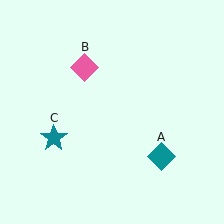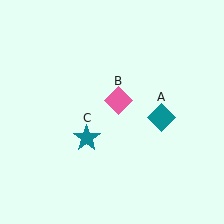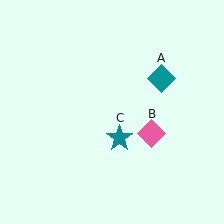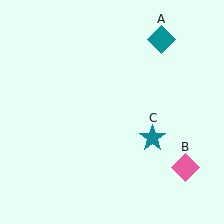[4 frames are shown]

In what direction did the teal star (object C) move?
The teal star (object C) moved right.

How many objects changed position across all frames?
3 objects changed position: teal diamond (object A), pink diamond (object B), teal star (object C).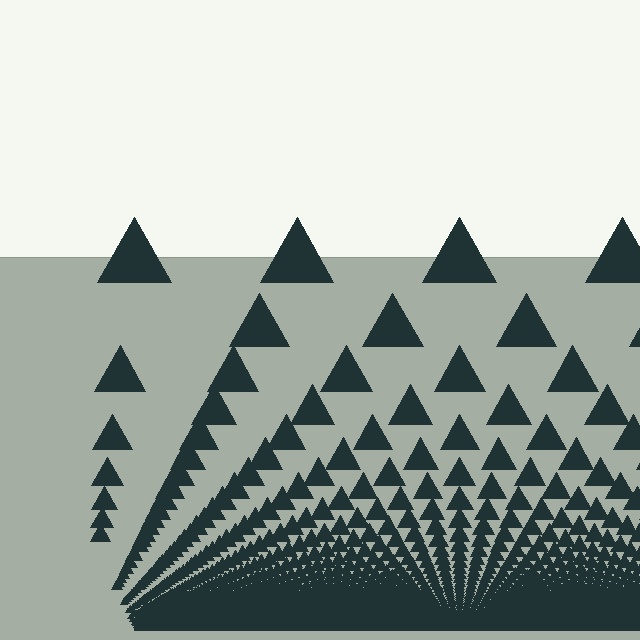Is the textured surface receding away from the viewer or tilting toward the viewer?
The surface appears to tilt toward the viewer. Texture elements get larger and sparser toward the top.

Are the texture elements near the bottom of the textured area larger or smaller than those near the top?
Smaller. The gradient is inverted — elements near the bottom are smaller and denser.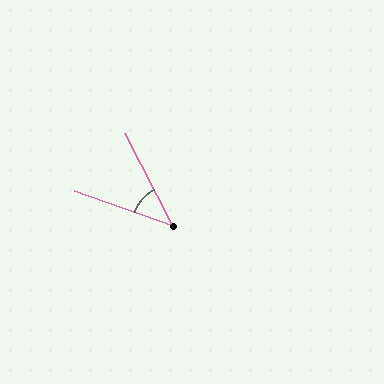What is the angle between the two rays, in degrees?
Approximately 43 degrees.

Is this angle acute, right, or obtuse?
It is acute.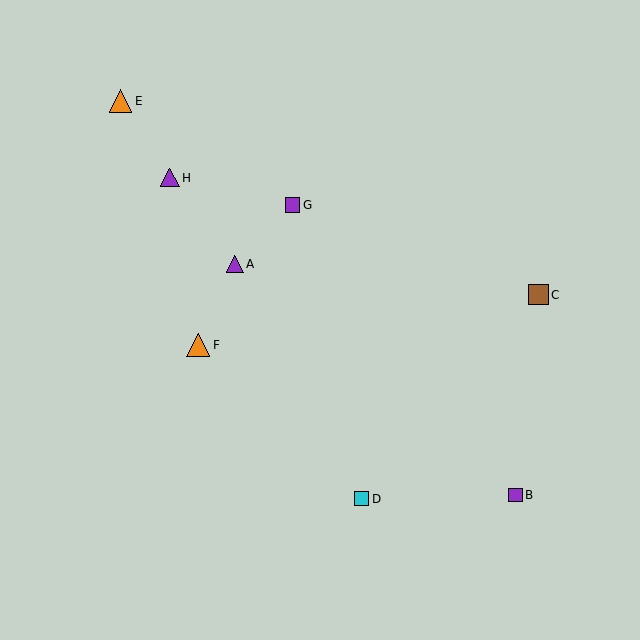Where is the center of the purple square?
The center of the purple square is at (516, 495).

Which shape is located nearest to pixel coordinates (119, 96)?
The orange triangle (labeled E) at (121, 101) is nearest to that location.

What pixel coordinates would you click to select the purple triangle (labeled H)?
Click at (170, 178) to select the purple triangle H.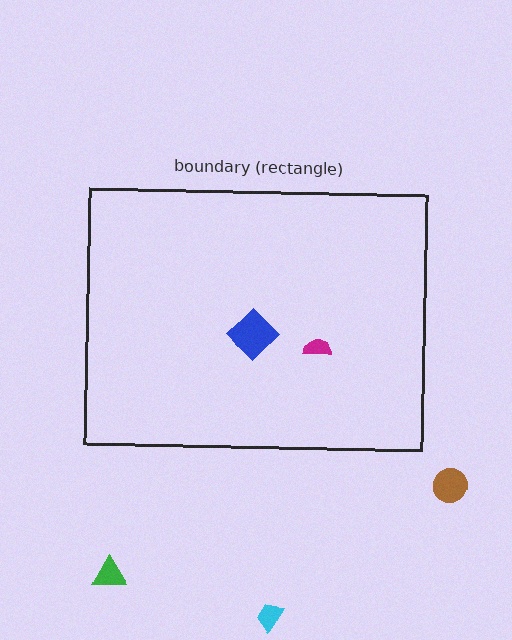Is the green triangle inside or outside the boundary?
Outside.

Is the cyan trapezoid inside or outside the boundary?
Outside.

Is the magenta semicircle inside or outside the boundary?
Inside.